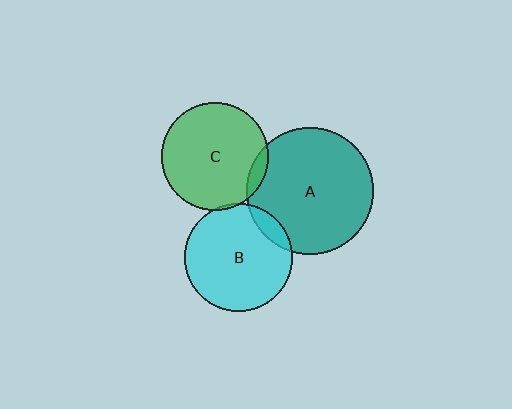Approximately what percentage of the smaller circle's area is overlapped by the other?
Approximately 5%.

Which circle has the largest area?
Circle A (teal).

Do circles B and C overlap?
Yes.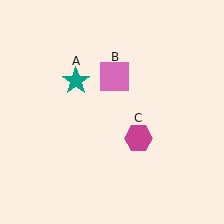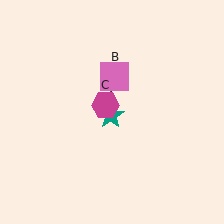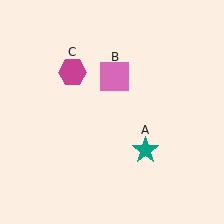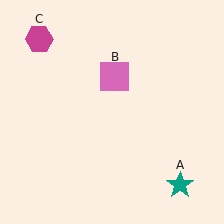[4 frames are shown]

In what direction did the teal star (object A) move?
The teal star (object A) moved down and to the right.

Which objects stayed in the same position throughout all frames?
Pink square (object B) remained stationary.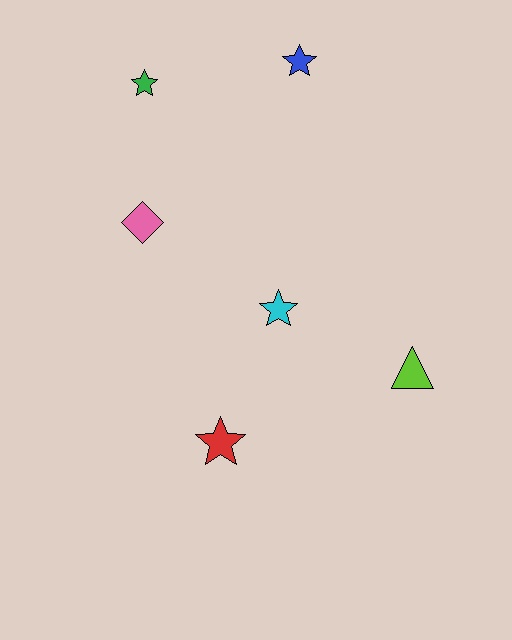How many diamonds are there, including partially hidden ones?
There is 1 diamond.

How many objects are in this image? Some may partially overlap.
There are 6 objects.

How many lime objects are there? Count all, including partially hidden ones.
There is 1 lime object.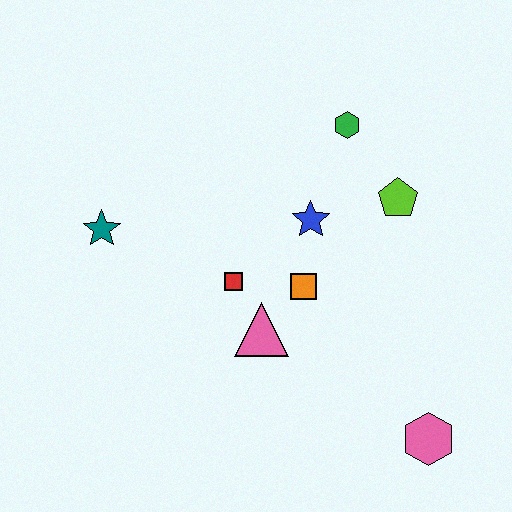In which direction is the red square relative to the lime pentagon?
The red square is to the left of the lime pentagon.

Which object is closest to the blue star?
The orange square is closest to the blue star.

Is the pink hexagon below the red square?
Yes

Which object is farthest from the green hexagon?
The pink hexagon is farthest from the green hexagon.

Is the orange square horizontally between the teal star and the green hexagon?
Yes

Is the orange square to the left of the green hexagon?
Yes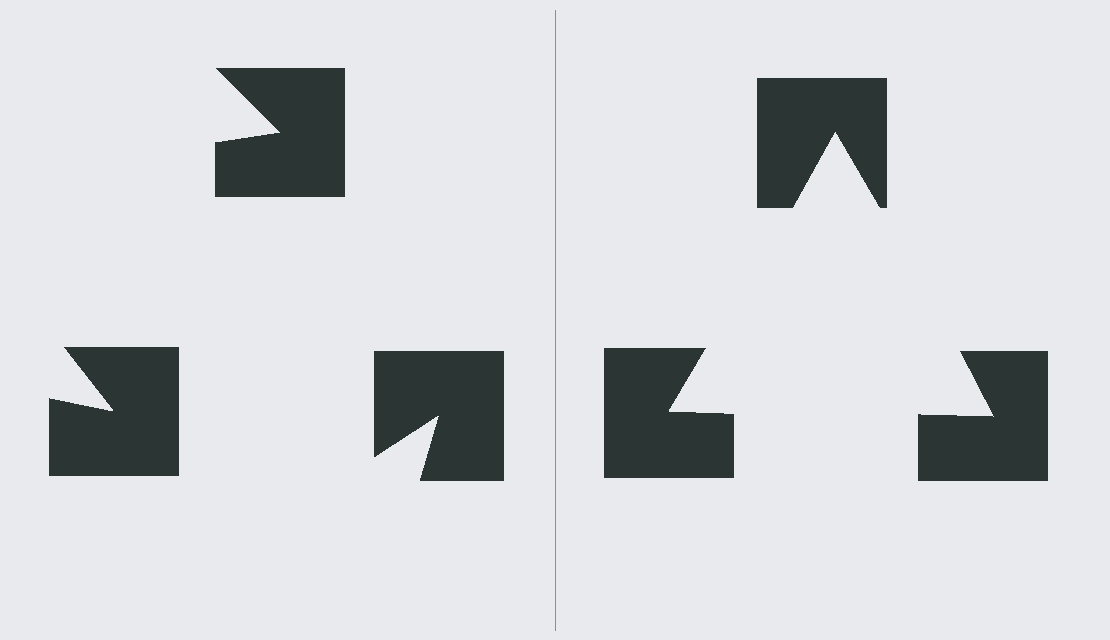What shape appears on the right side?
An illusory triangle.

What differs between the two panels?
The notched squares are positioned identically on both sides; only the wedge orientations differ. On the right they align to a triangle; on the left they are misaligned.